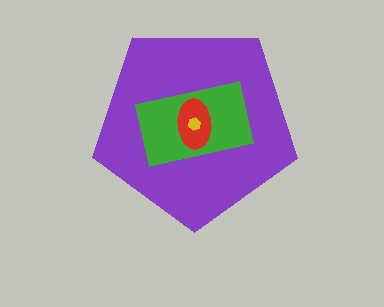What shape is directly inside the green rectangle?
The red ellipse.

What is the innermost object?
The yellow hexagon.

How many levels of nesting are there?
4.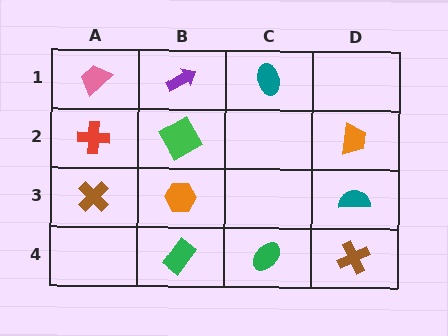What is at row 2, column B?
A green diamond.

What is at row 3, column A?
A brown cross.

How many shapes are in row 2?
3 shapes.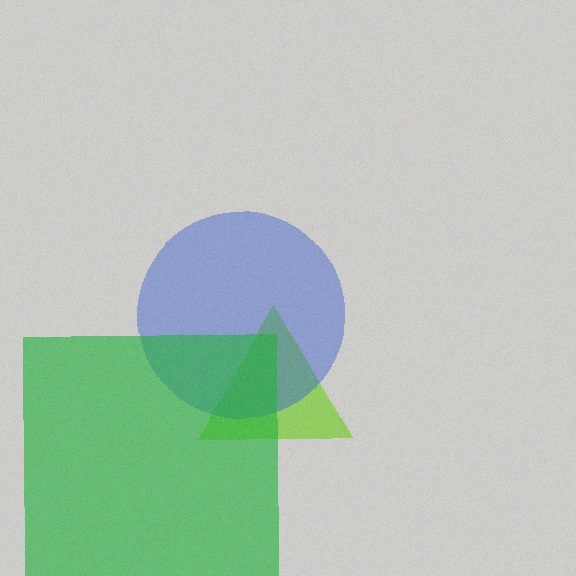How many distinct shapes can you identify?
There are 3 distinct shapes: a lime triangle, a blue circle, a green square.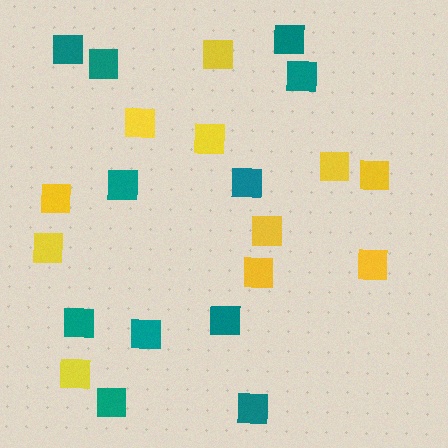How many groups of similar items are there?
There are 2 groups: one group of teal squares (11) and one group of yellow squares (11).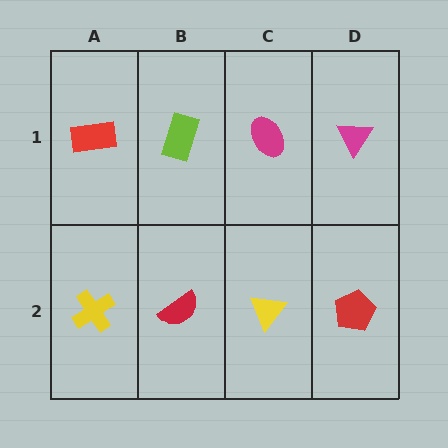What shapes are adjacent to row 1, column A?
A yellow cross (row 2, column A), a lime rectangle (row 1, column B).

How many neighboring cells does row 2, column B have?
3.